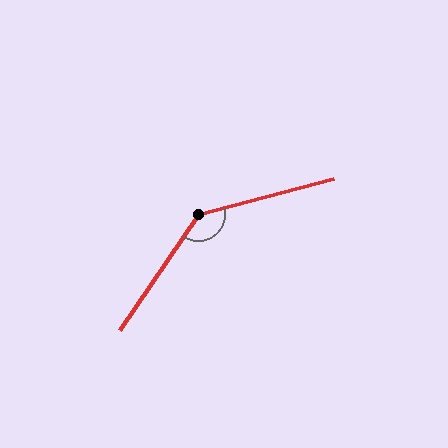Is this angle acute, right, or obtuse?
It is obtuse.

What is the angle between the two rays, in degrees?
Approximately 139 degrees.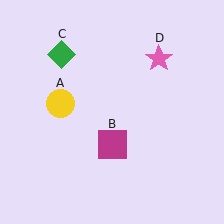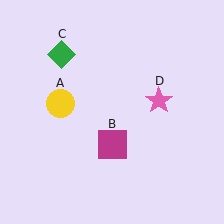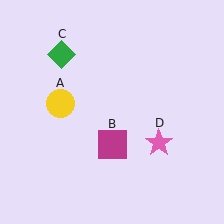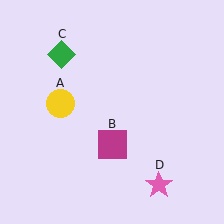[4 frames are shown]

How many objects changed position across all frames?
1 object changed position: pink star (object D).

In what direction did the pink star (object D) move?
The pink star (object D) moved down.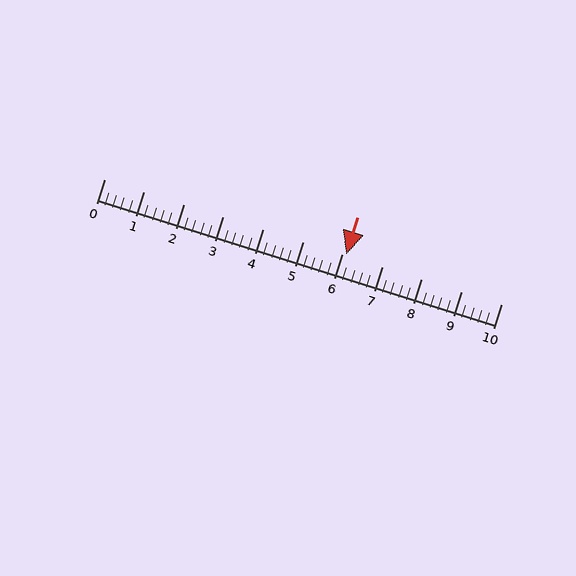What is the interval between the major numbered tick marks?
The major tick marks are spaced 1 units apart.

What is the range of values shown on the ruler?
The ruler shows values from 0 to 10.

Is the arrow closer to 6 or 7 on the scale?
The arrow is closer to 6.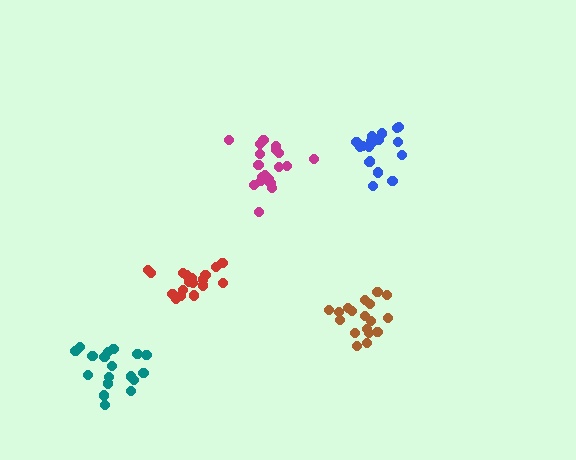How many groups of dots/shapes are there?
There are 5 groups.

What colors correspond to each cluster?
The clusters are colored: magenta, brown, red, blue, teal.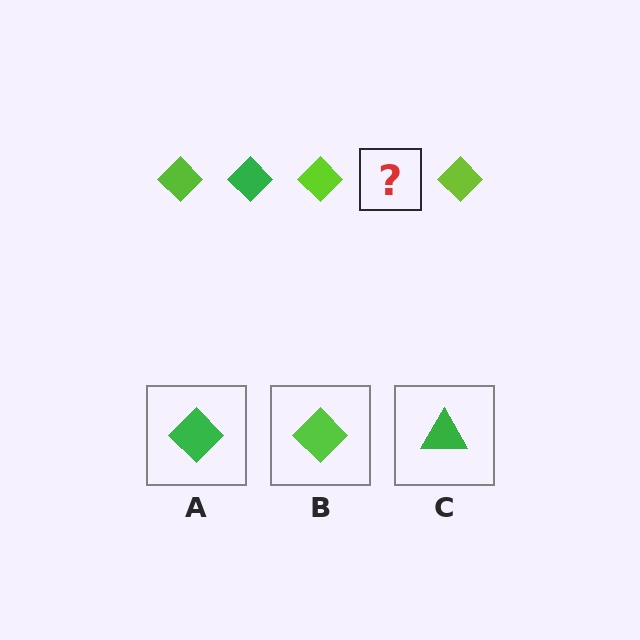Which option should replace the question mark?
Option A.